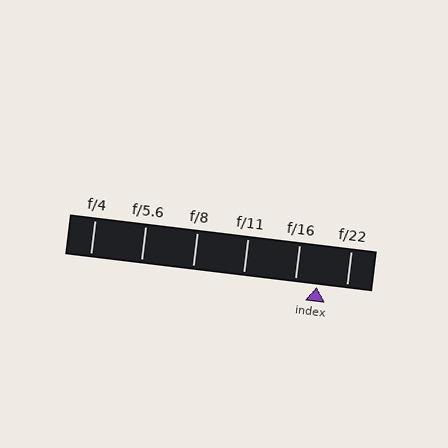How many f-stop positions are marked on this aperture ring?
There are 6 f-stop positions marked.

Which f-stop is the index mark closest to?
The index mark is closest to f/16.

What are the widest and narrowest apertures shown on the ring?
The widest aperture shown is f/4 and the narrowest is f/22.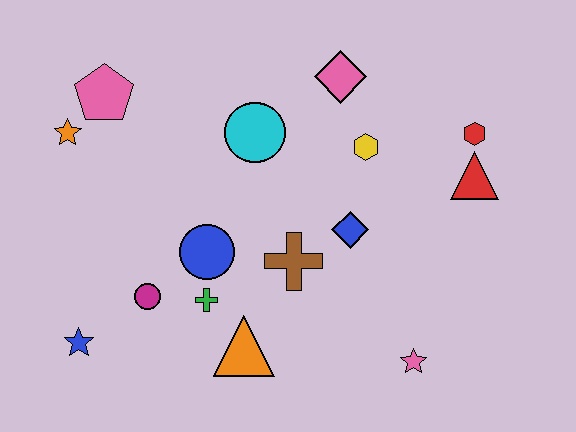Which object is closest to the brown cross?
The blue diamond is closest to the brown cross.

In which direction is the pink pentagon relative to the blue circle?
The pink pentagon is above the blue circle.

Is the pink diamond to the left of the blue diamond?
Yes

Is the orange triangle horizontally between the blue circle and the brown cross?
Yes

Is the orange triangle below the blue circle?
Yes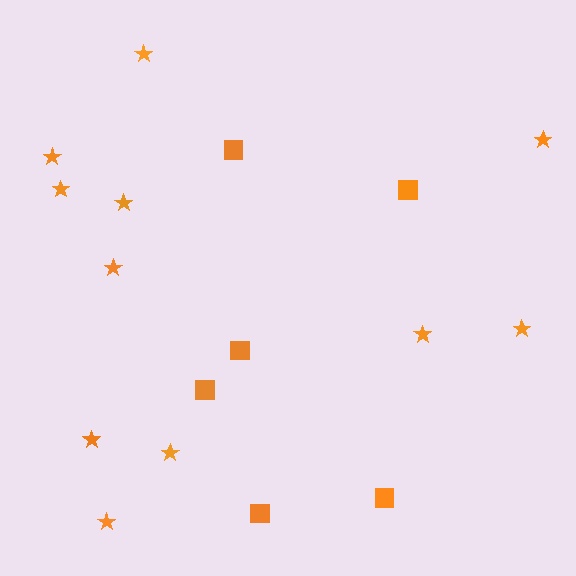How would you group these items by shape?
There are 2 groups: one group of squares (6) and one group of stars (11).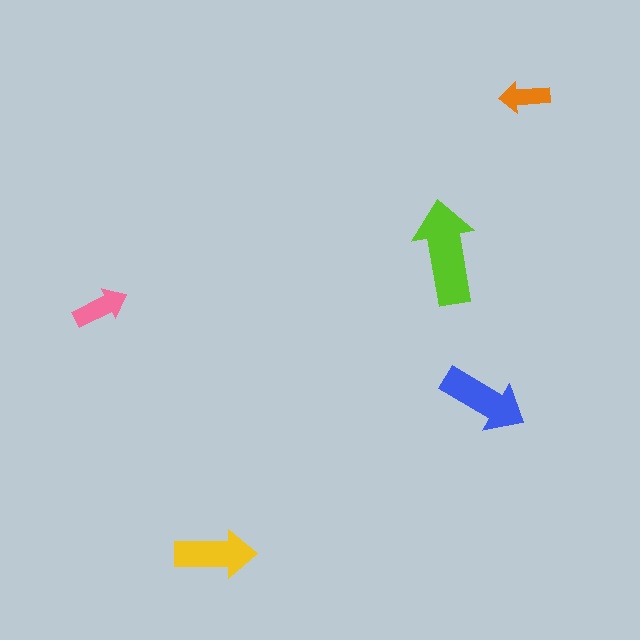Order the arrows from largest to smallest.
the lime one, the blue one, the yellow one, the pink one, the orange one.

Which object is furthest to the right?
The orange arrow is rightmost.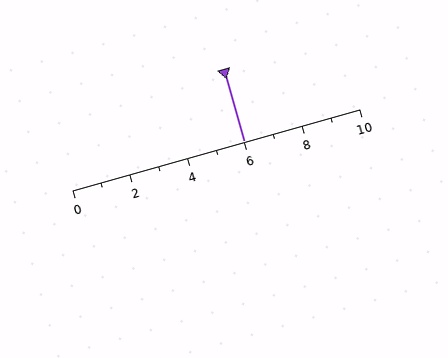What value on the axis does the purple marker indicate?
The marker indicates approximately 6.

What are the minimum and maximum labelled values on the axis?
The axis runs from 0 to 10.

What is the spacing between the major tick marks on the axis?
The major ticks are spaced 2 apart.